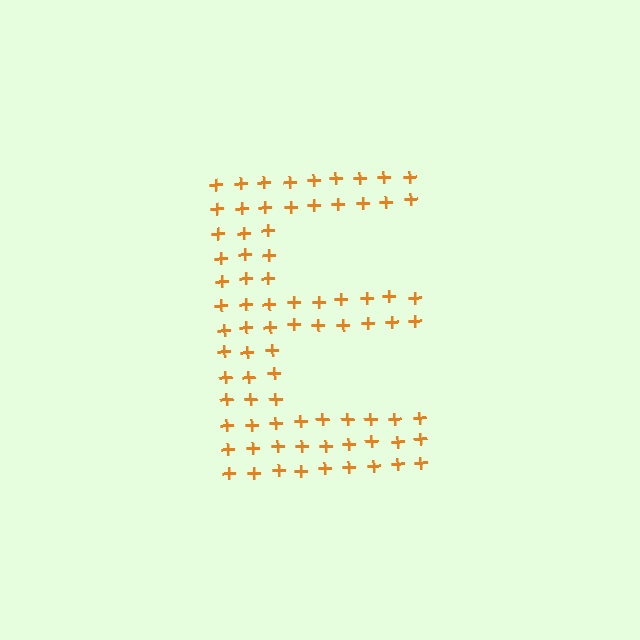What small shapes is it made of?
It is made of small plus signs.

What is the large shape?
The large shape is the letter E.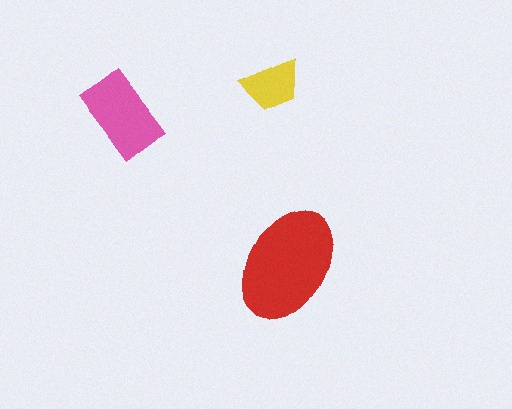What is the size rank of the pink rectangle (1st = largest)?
2nd.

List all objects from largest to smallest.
The red ellipse, the pink rectangle, the yellow trapezoid.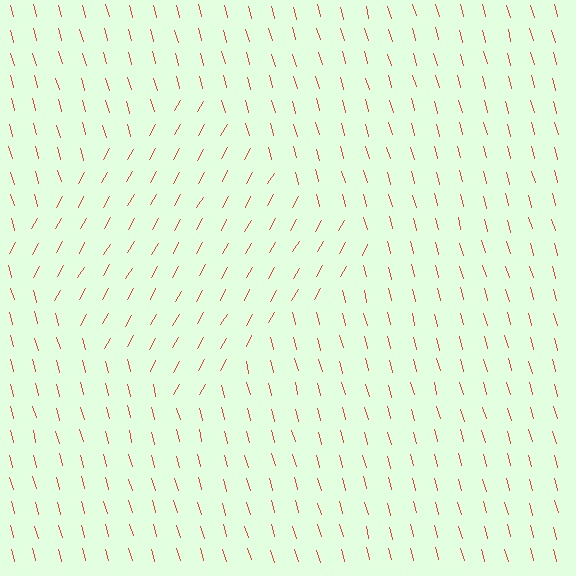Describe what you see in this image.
The image is filled with small red line segments. A diamond region in the image has lines oriented differently from the surrounding lines, creating a visible texture boundary.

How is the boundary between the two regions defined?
The boundary is defined purely by a change in line orientation (approximately 45 degrees difference). All lines are the same color and thickness.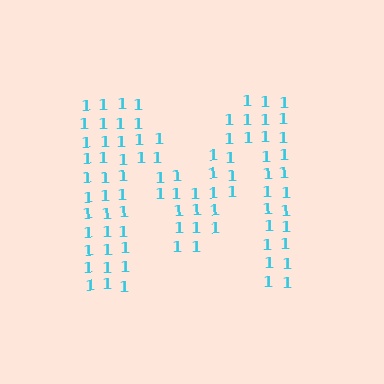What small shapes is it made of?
It is made of small digit 1's.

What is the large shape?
The large shape is the letter M.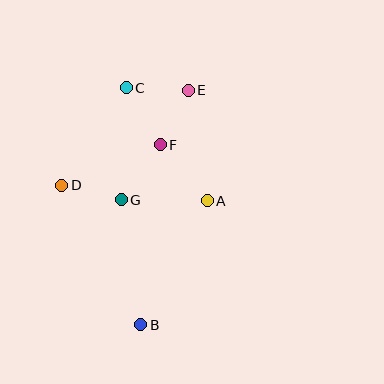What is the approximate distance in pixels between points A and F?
The distance between A and F is approximately 73 pixels.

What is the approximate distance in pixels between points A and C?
The distance between A and C is approximately 139 pixels.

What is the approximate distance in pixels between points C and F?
The distance between C and F is approximately 66 pixels.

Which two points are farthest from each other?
Points B and E are farthest from each other.